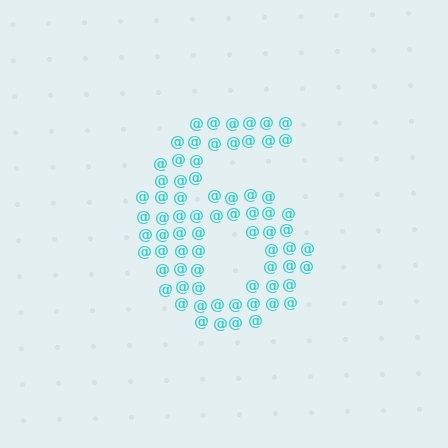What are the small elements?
The small elements are at signs.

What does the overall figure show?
The overall figure shows the digit 6.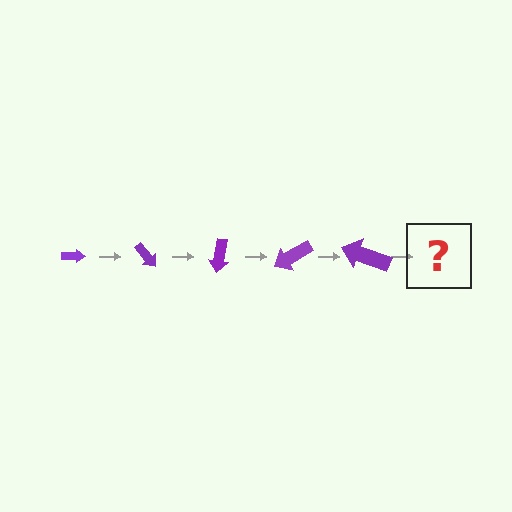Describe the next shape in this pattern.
It should be an arrow, larger than the previous one and rotated 250 degrees from the start.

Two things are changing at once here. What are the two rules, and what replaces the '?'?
The two rules are that the arrow grows larger each step and it rotates 50 degrees each step. The '?' should be an arrow, larger than the previous one and rotated 250 degrees from the start.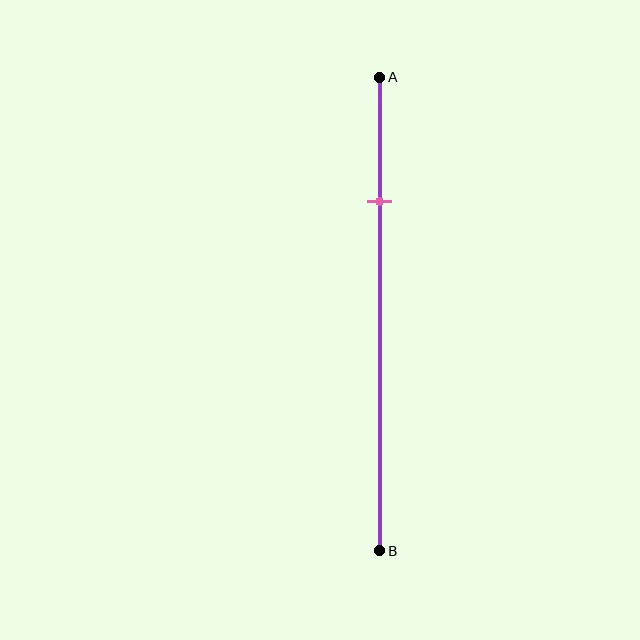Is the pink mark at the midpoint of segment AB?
No, the mark is at about 25% from A, not at the 50% midpoint.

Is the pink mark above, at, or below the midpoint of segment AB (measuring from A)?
The pink mark is above the midpoint of segment AB.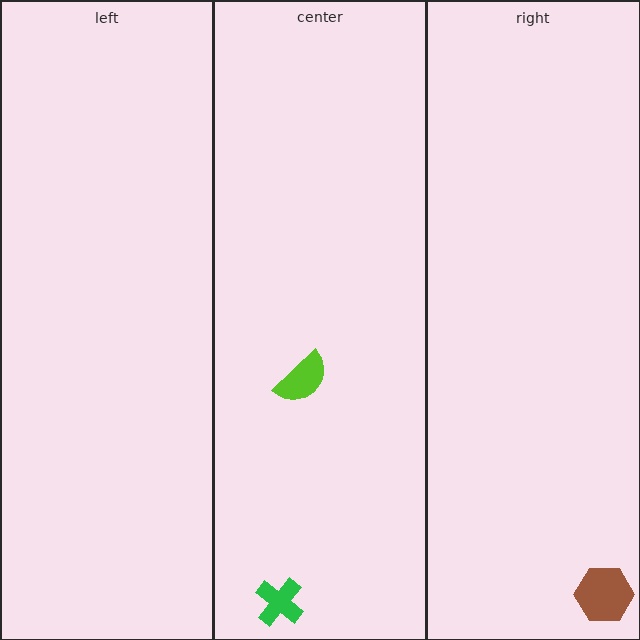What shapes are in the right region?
The brown hexagon.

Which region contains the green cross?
The center region.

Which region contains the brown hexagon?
The right region.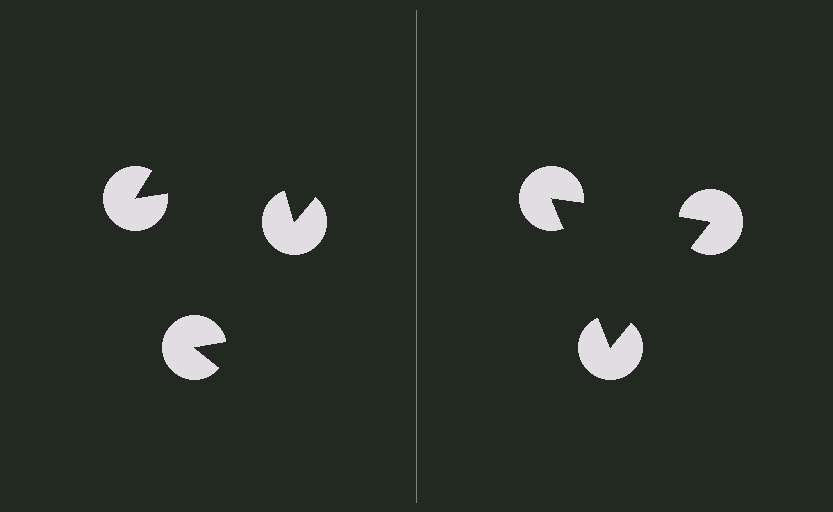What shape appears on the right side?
An illusory triangle.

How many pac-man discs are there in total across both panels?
6 — 3 on each side.